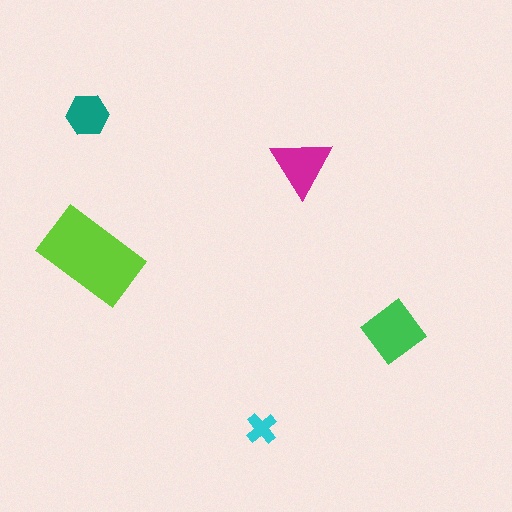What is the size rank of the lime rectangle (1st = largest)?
1st.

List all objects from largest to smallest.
The lime rectangle, the green diamond, the magenta triangle, the teal hexagon, the cyan cross.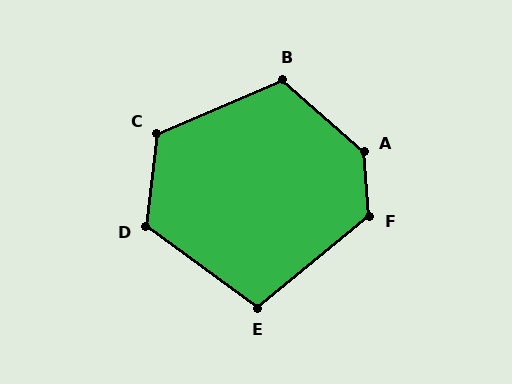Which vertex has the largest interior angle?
A, at approximately 135 degrees.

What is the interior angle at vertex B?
Approximately 115 degrees (obtuse).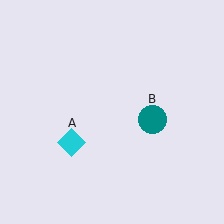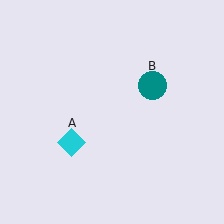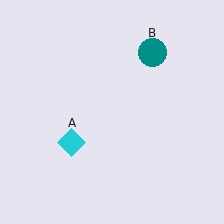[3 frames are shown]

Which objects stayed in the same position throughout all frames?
Cyan diamond (object A) remained stationary.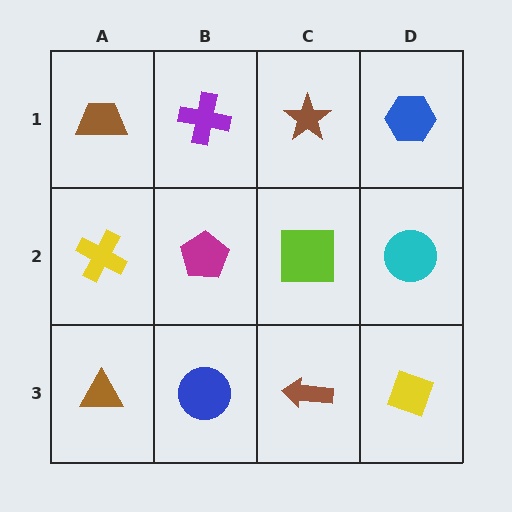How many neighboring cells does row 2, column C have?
4.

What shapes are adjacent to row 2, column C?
A brown star (row 1, column C), a brown arrow (row 3, column C), a magenta pentagon (row 2, column B), a cyan circle (row 2, column D).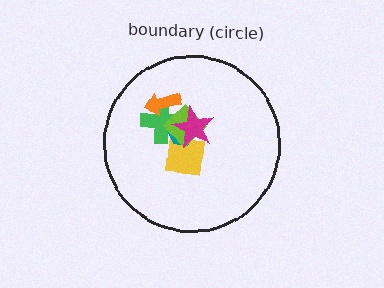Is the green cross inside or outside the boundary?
Inside.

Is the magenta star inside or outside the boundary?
Inside.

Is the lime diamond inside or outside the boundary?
Inside.